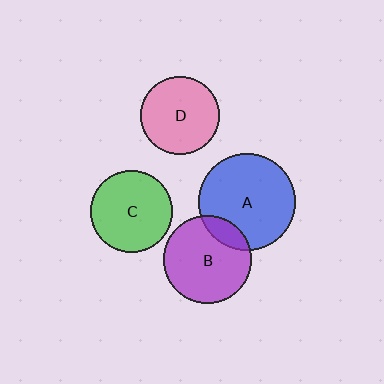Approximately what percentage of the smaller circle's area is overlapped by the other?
Approximately 15%.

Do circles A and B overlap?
Yes.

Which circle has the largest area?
Circle A (blue).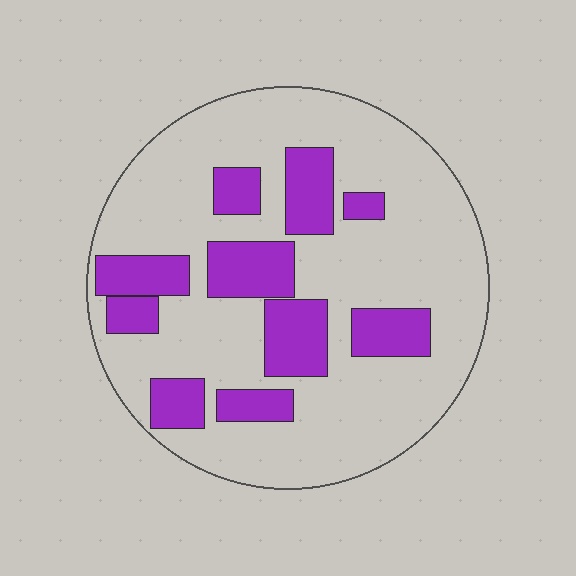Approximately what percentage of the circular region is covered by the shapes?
Approximately 25%.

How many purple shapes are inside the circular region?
10.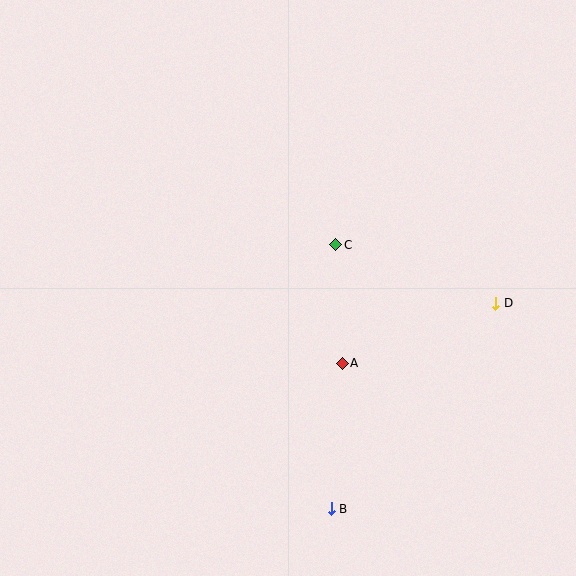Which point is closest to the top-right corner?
Point D is closest to the top-right corner.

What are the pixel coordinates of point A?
Point A is at (342, 363).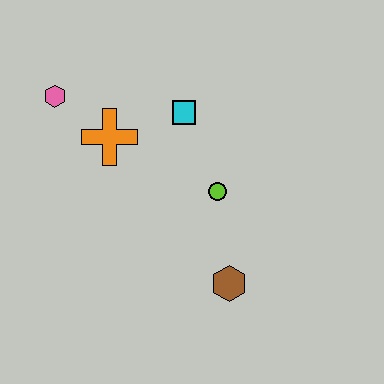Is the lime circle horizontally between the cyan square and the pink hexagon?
No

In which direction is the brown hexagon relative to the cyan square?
The brown hexagon is below the cyan square.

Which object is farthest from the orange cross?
The brown hexagon is farthest from the orange cross.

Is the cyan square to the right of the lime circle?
No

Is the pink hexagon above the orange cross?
Yes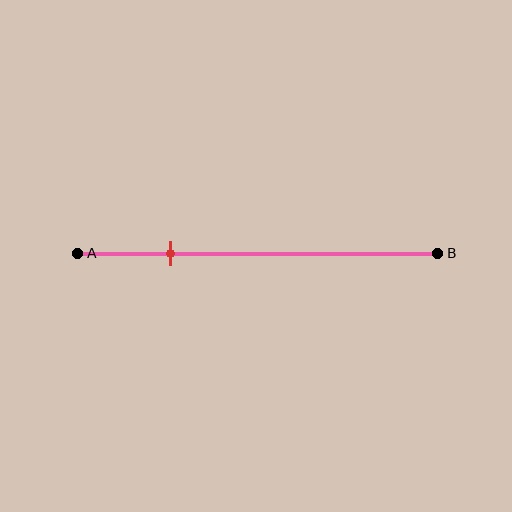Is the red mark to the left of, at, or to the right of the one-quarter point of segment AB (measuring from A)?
The red mark is approximately at the one-quarter point of segment AB.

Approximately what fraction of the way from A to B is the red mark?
The red mark is approximately 25% of the way from A to B.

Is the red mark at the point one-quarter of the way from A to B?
Yes, the mark is approximately at the one-quarter point.